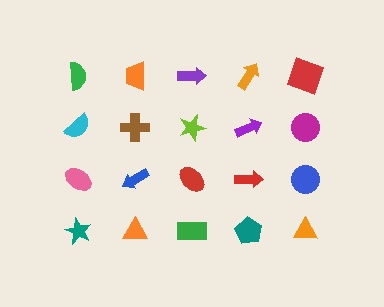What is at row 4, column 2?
An orange triangle.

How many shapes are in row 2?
5 shapes.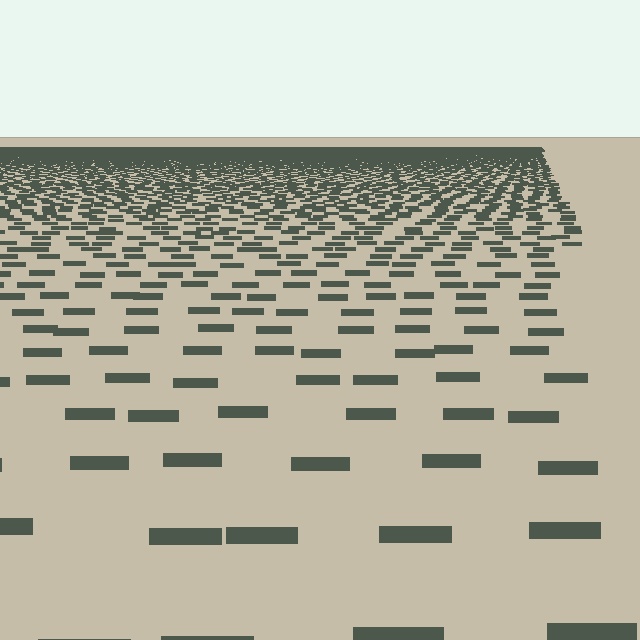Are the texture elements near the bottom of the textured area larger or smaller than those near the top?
Larger. Near the bottom, elements are closer to the viewer and appear at a bigger on-screen size.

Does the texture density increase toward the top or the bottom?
Density increases toward the top.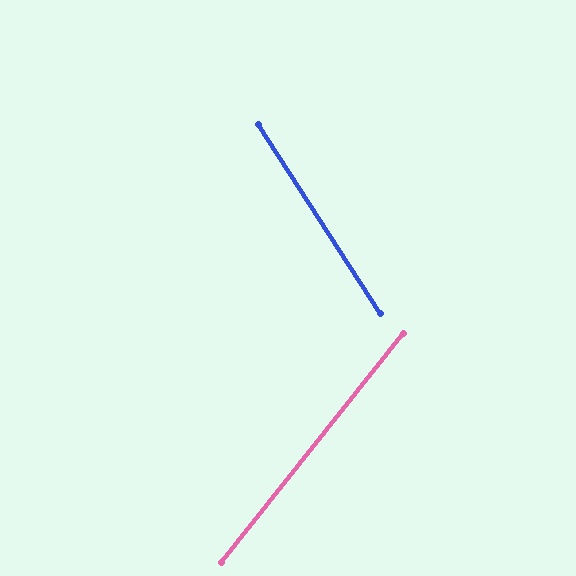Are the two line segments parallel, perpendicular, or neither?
Neither parallel nor perpendicular — they differ by about 71°.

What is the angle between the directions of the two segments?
Approximately 71 degrees.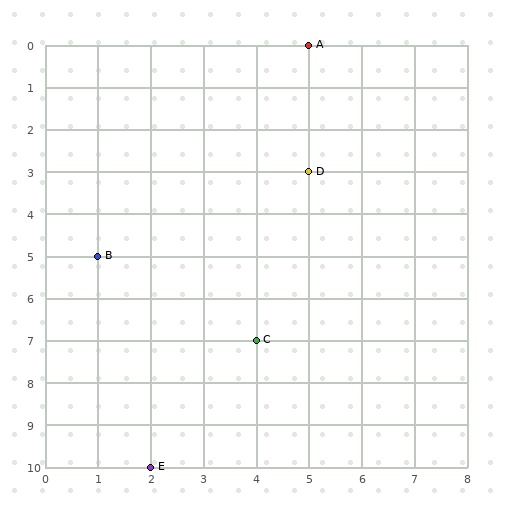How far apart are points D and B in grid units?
Points D and B are 4 columns and 2 rows apart (about 4.5 grid units diagonally).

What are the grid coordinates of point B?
Point B is at grid coordinates (1, 5).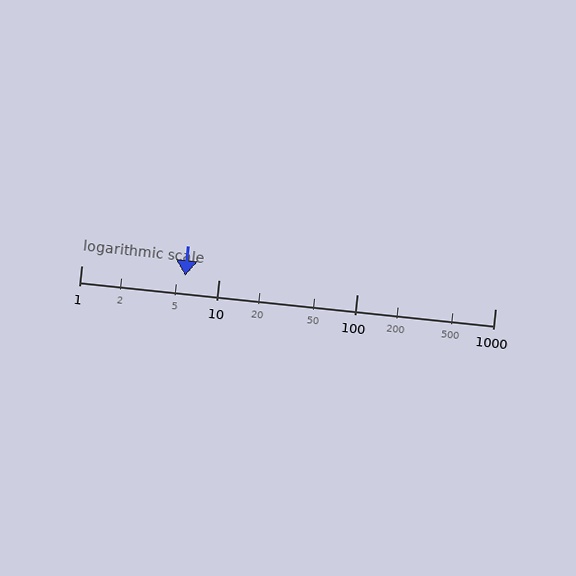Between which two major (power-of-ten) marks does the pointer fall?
The pointer is between 1 and 10.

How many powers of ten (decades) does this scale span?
The scale spans 3 decades, from 1 to 1000.